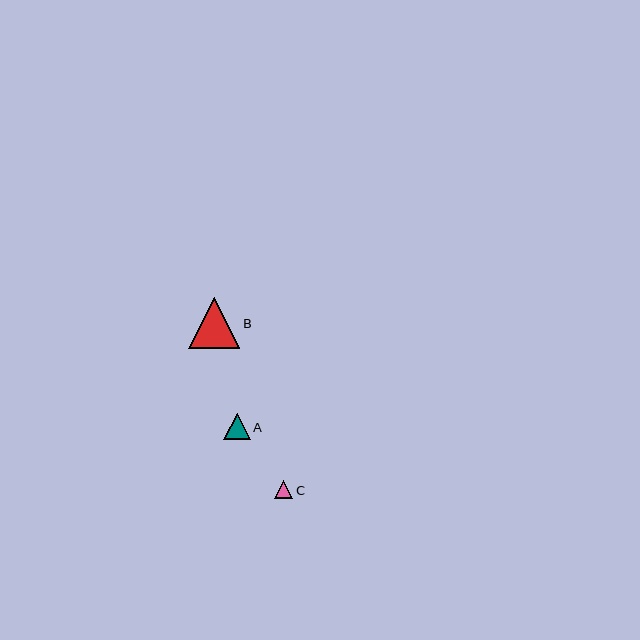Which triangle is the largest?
Triangle B is the largest with a size of approximately 51 pixels.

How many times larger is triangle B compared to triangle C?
Triangle B is approximately 2.8 times the size of triangle C.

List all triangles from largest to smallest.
From largest to smallest: B, A, C.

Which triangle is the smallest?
Triangle C is the smallest with a size of approximately 18 pixels.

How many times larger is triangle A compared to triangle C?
Triangle A is approximately 1.5 times the size of triangle C.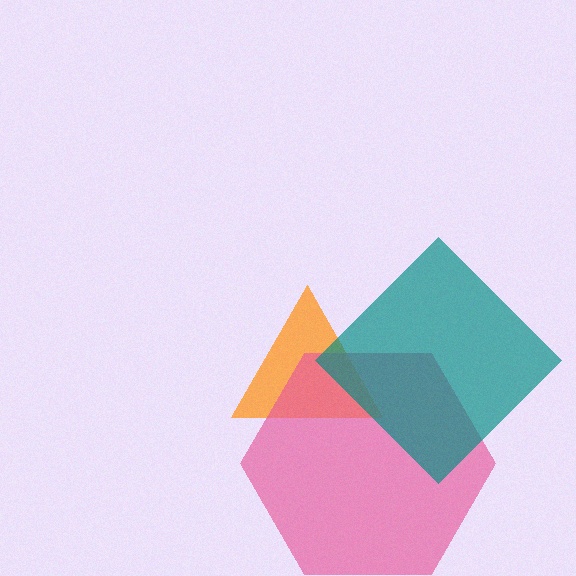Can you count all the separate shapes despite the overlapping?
Yes, there are 3 separate shapes.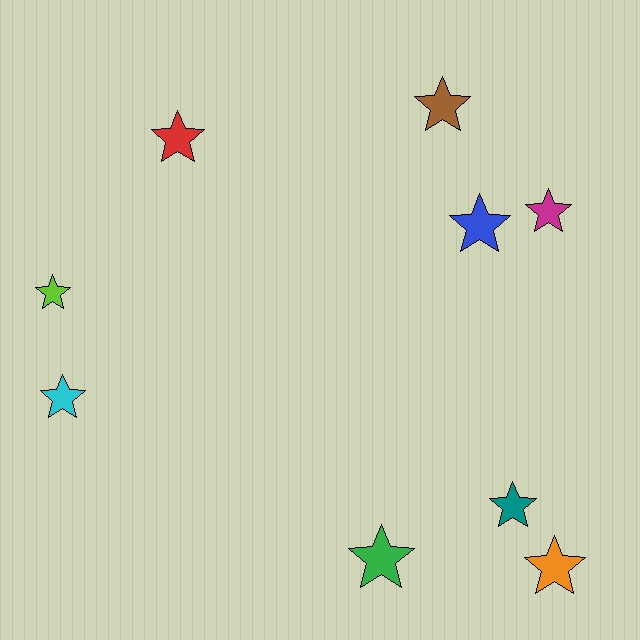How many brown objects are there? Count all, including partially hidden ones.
There is 1 brown object.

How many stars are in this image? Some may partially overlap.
There are 9 stars.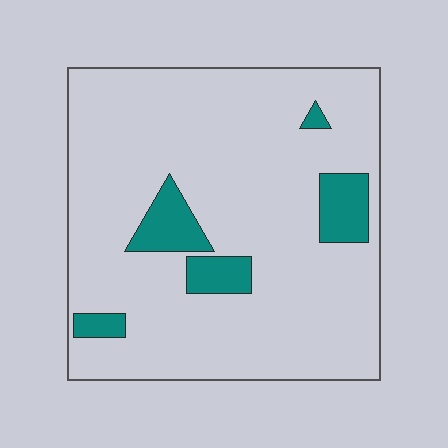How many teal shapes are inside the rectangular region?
5.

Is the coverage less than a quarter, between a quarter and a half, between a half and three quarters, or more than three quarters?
Less than a quarter.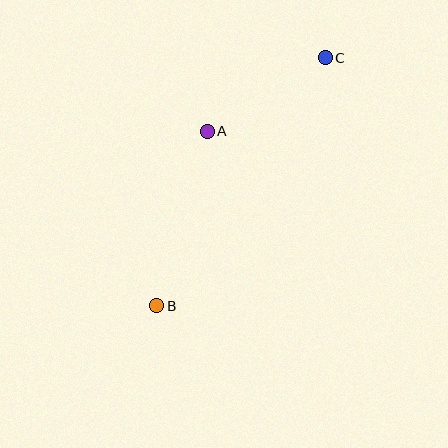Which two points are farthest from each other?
Points B and C are farthest from each other.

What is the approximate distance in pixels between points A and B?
The distance between A and B is approximately 181 pixels.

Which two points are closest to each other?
Points A and C are closest to each other.